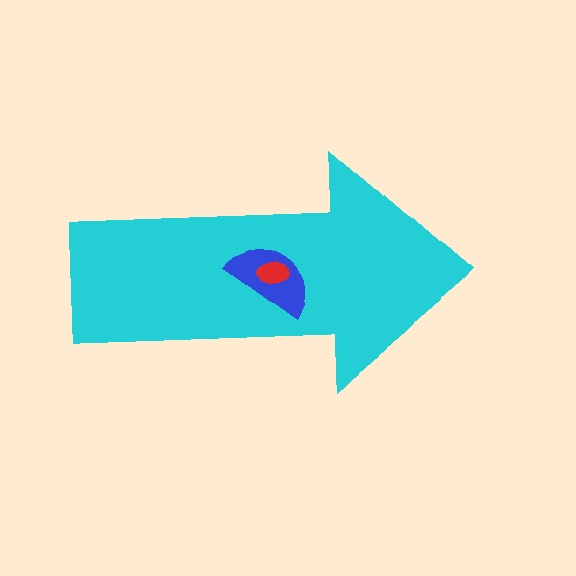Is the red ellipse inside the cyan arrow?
Yes.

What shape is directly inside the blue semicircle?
The red ellipse.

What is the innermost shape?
The red ellipse.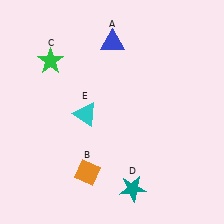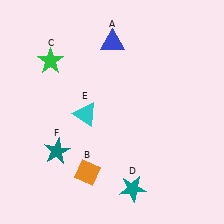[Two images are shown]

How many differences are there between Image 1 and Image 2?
There is 1 difference between the two images.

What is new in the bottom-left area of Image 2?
A teal star (F) was added in the bottom-left area of Image 2.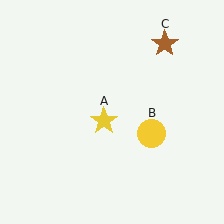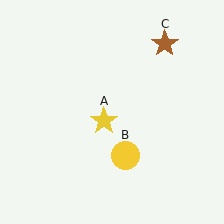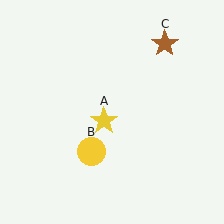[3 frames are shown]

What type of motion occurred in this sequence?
The yellow circle (object B) rotated clockwise around the center of the scene.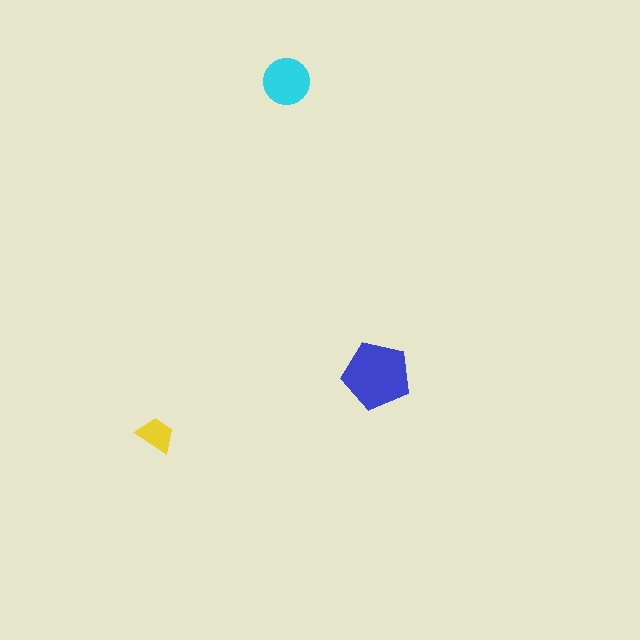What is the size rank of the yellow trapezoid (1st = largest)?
3rd.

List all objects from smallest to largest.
The yellow trapezoid, the cyan circle, the blue pentagon.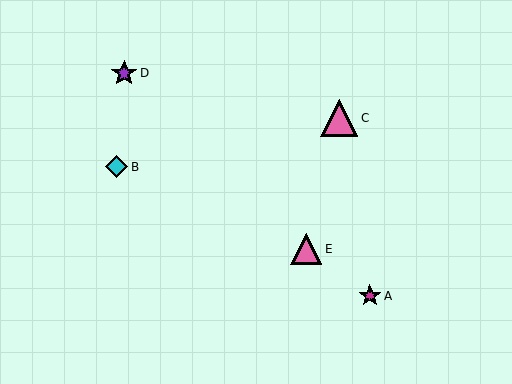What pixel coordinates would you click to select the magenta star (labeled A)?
Click at (370, 296) to select the magenta star A.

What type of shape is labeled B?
Shape B is a cyan diamond.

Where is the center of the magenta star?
The center of the magenta star is at (370, 296).